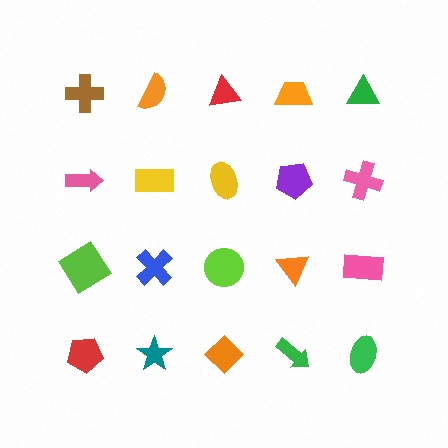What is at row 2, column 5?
A pink cross.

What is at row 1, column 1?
A brown cross.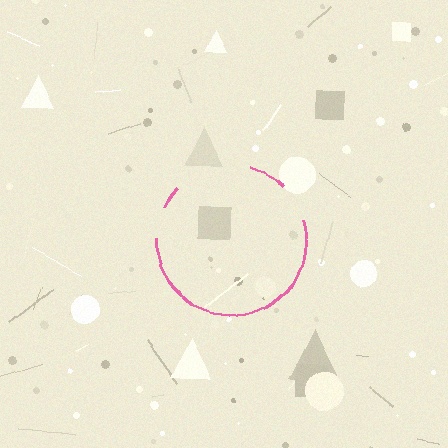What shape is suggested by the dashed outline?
The dashed outline suggests a circle.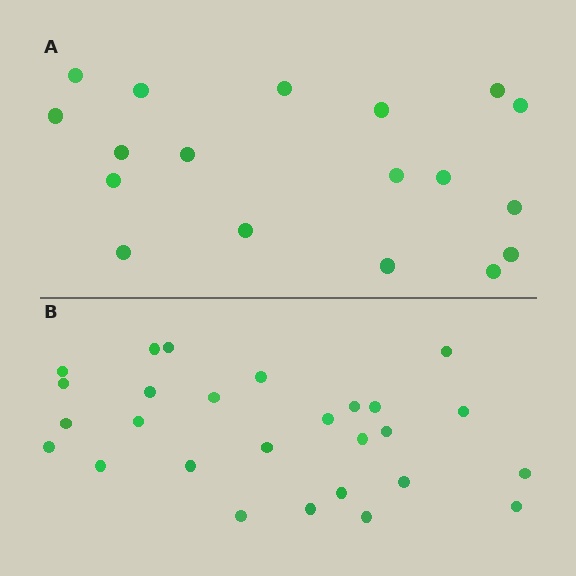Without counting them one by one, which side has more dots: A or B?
Region B (the bottom region) has more dots.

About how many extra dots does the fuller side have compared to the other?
Region B has roughly 8 or so more dots than region A.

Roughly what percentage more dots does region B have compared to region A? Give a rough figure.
About 50% more.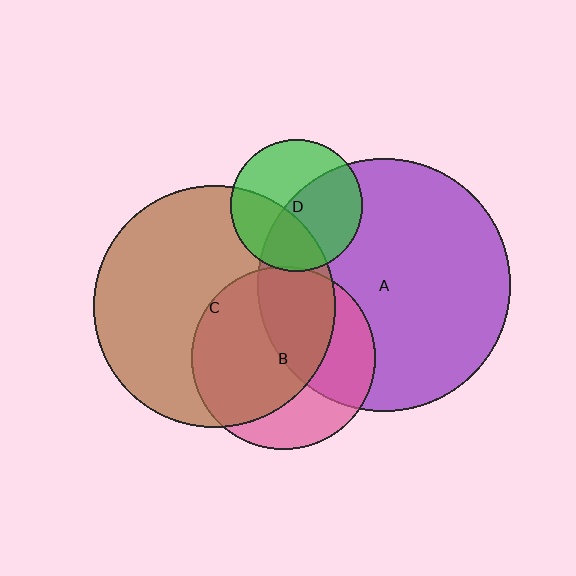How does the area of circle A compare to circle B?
Approximately 1.9 times.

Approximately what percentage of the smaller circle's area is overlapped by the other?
Approximately 35%.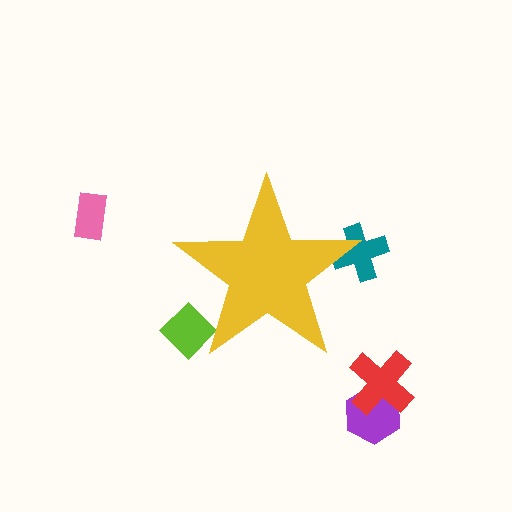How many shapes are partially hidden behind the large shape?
2 shapes are partially hidden.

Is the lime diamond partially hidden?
Yes, the lime diamond is partially hidden behind the yellow star.